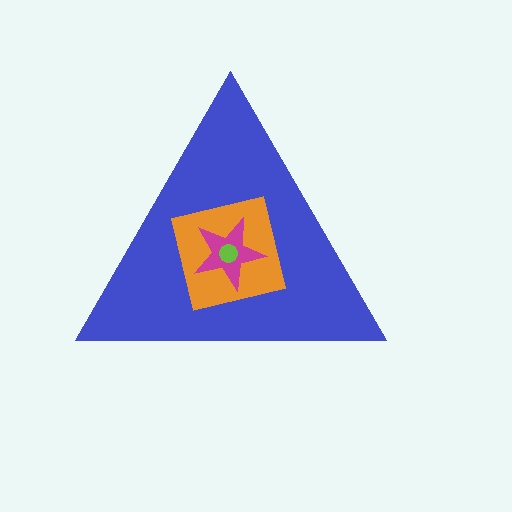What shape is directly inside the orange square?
The magenta star.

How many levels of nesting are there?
4.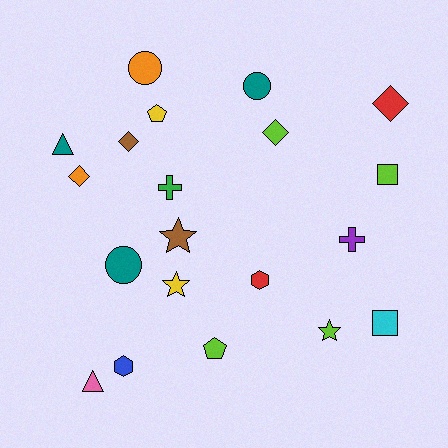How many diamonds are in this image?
There are 4 diamonds.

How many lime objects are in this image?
There are 4 lime objects.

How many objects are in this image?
There are 20 objects.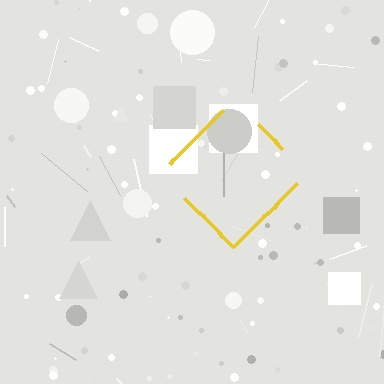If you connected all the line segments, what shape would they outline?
They would outline a diamond.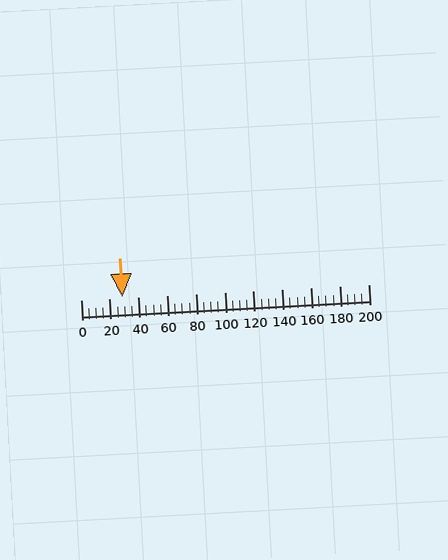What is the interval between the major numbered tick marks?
The major tick marks are spaced 20 units apart.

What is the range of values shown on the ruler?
The ruler shows values from 0 to 200.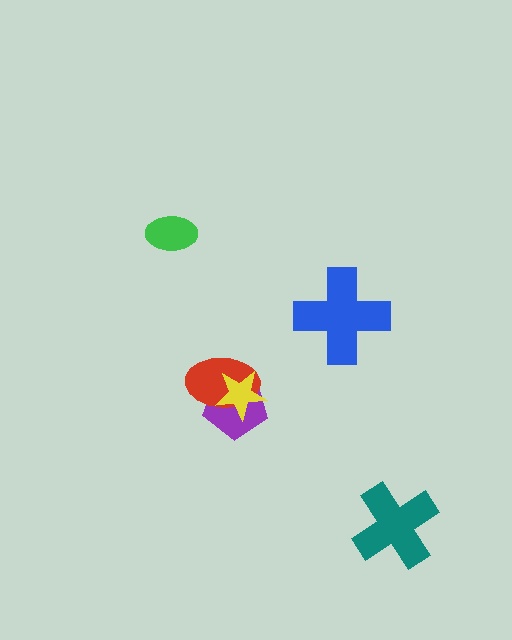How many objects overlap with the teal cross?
0 objects overlap with the teal cross.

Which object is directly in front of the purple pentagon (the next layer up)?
The red ellipse is directly in front of the purple pentagon.